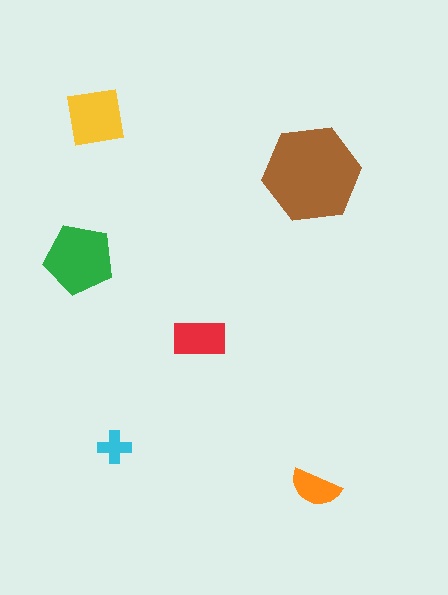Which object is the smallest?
The cyan cross.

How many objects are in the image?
There are 6 objects in the image.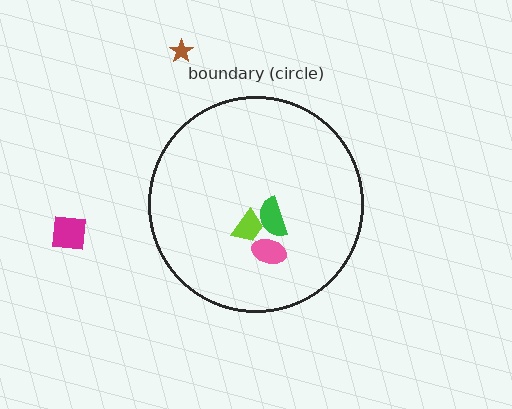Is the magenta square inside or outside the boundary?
Outside.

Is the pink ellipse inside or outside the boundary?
Inside.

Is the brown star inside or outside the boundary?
Outside.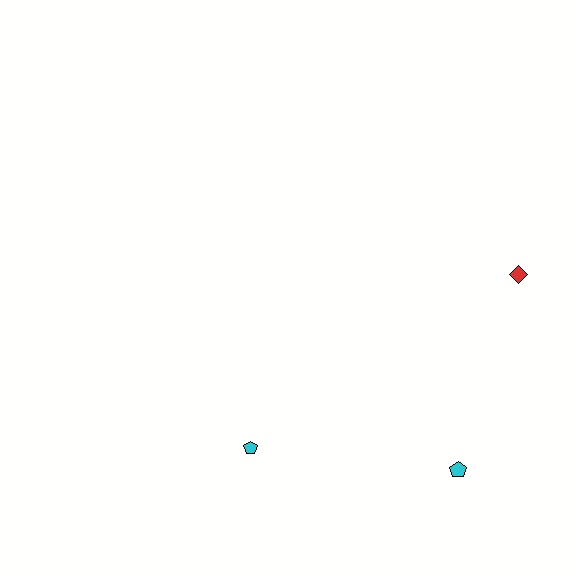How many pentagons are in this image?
There are 2 pentagons.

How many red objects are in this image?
There is 1 red object.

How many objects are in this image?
There are 3 objects.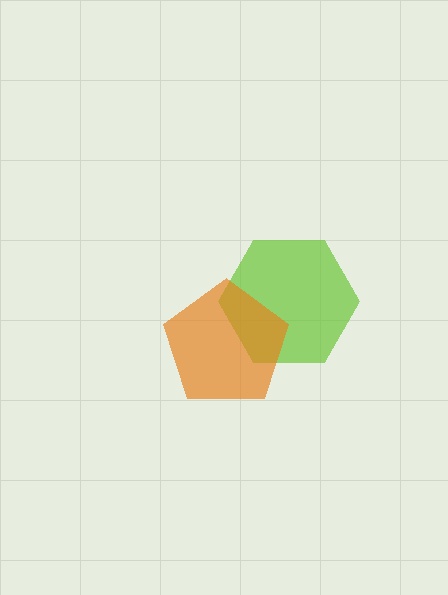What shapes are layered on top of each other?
The layered shapes are: a lime hexagon, an orange pentagon.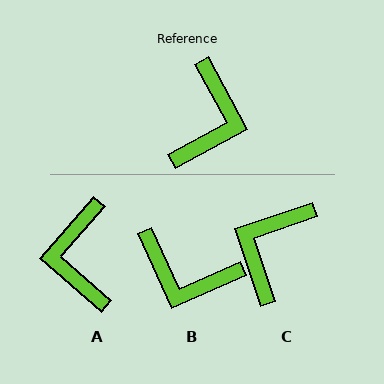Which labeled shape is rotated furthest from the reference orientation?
C, about 170 degrees away.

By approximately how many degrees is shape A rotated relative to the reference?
Approximately 160 degrees clockwise.